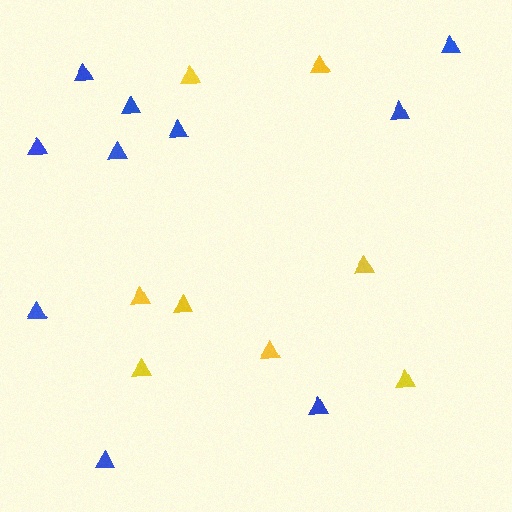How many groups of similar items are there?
There are 2 groups: one group of blue triangles (10) and one group of yellow triangles (8).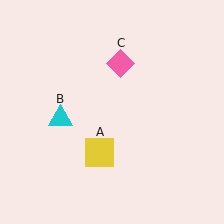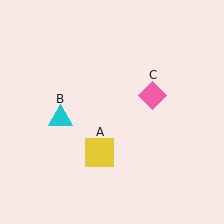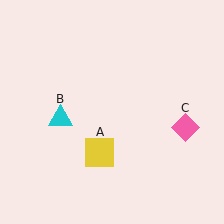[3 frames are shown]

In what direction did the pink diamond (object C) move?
The pink diamond (object C) moved down and to the right.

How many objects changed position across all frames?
1 object changed position: pink diamond (object C).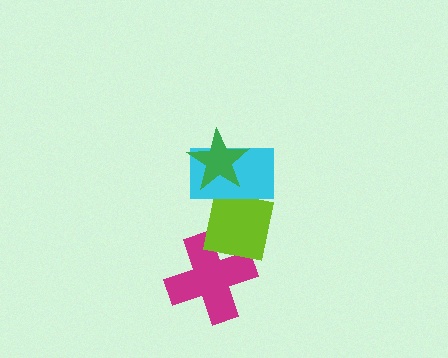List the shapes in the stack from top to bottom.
From top to bottom: the green star, the cyan rectangle, the lime square, the magenta cross.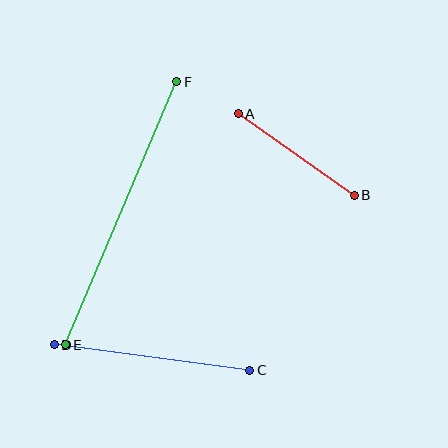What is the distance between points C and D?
The distance is approximately 197 pixels.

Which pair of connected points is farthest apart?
Points E and F are farthest apart.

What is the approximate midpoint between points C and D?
The midpoint is at approximately (152, 358) pixels.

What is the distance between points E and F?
The distance is approximately 286 pixels.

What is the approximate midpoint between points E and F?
The midpoint is at approximately (121, 213) pixels.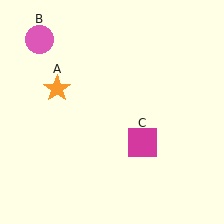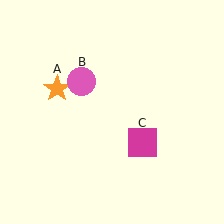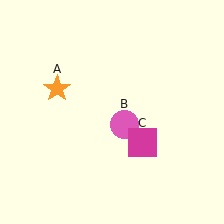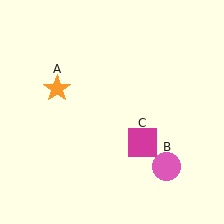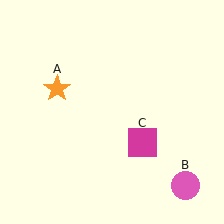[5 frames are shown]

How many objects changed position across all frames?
1 object changed position: pink circle (object B).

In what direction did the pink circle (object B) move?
The pink circle (object B) moved down and to the right.